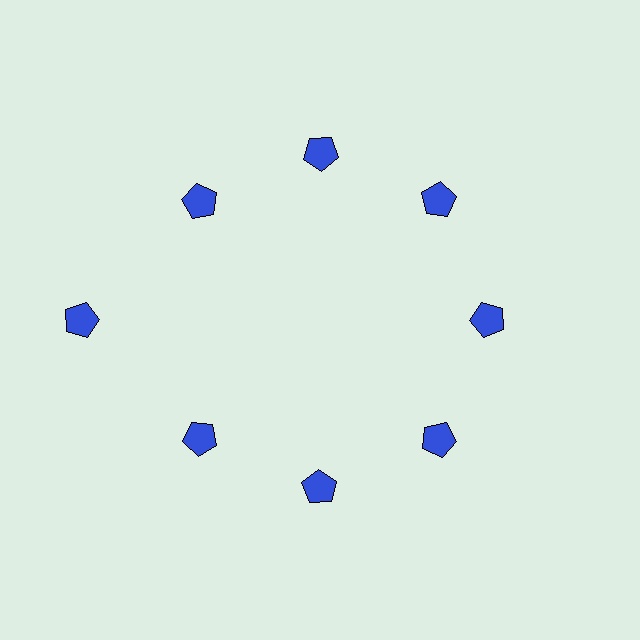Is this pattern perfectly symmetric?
No. The 8 blue pentagons are arranged in a ring, but one element near the 9 o'clock position is pushed outward from the center, breaking the 8-fold rotational symmetry.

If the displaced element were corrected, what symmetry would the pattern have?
It would have 8-fold rotational symmetry — the pattern would map onto itself every 45 degrees.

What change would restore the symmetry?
The symmetry would be restored by moving it inward, back onto the ring so that all 8 pentagons sit at equal angles and equal distance from the center.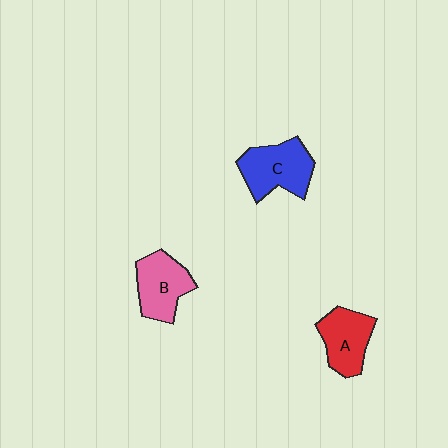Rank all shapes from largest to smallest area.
From largest to smallest: C (blue), B (pink), A (red).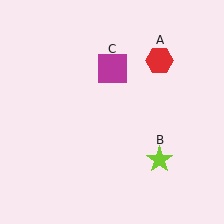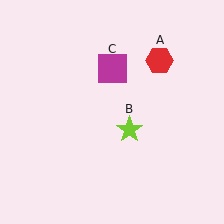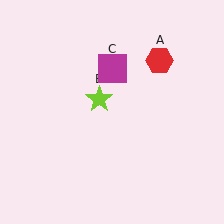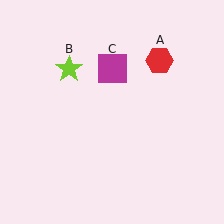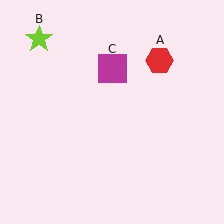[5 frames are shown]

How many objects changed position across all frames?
1 object changed position: lime star (object B).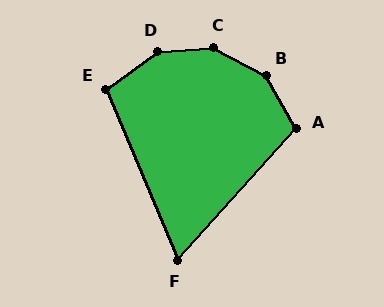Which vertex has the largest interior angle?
C, at approximately 149 degrees.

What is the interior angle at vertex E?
Approximately 103 degrees (obtuse).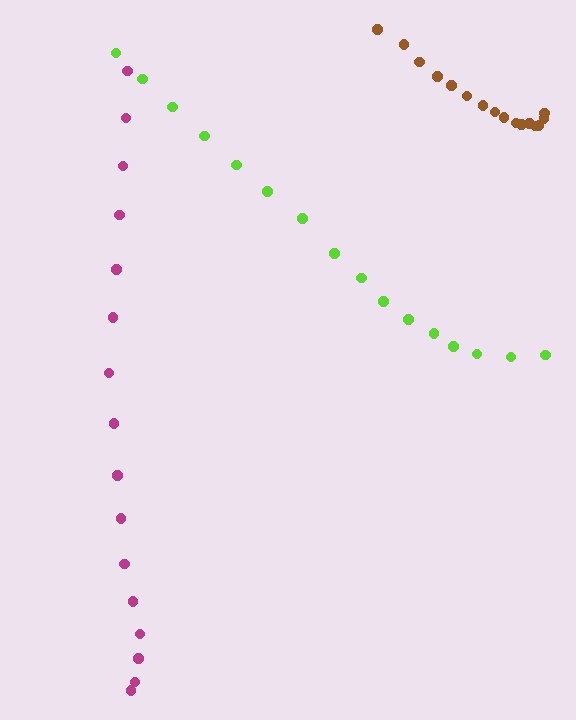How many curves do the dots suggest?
There are 3 distinct paths.